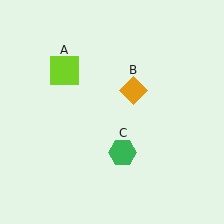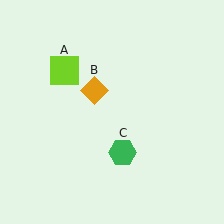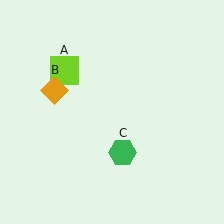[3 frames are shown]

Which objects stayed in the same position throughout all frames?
Lime square (object A) and green hexagon (object C) remained stationary.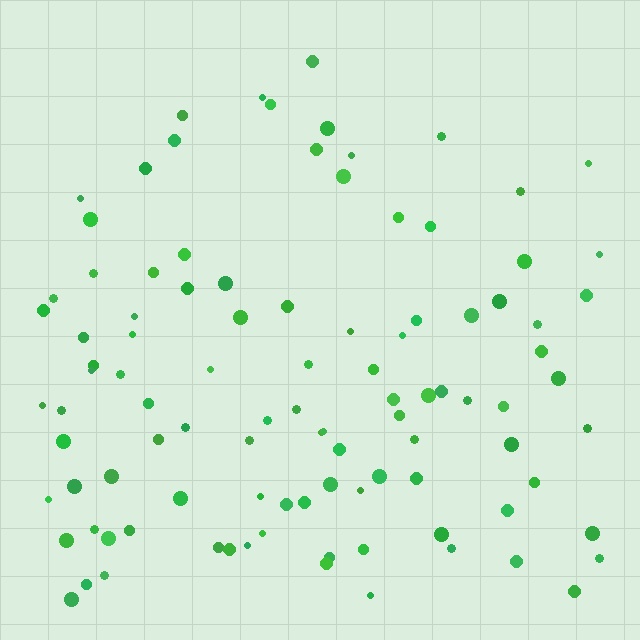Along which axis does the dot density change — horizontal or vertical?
Vertical.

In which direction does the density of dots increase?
From top to bottom, with the bottom side densest.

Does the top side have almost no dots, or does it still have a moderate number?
Still a moderate number, just noticeably fewer than the bottom.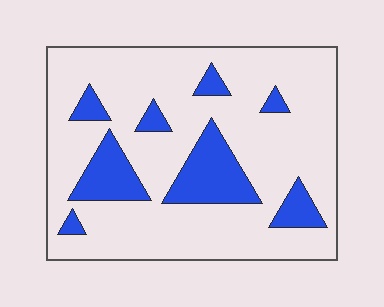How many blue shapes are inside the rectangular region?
8.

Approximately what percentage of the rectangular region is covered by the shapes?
Approximately 20%.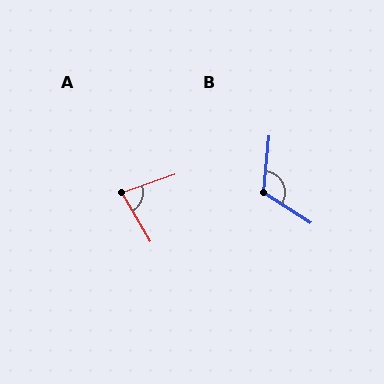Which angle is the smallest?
A, at approximately 78 degrees.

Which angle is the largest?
B, at approximately 117 degrees.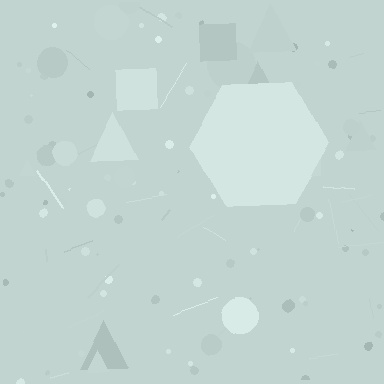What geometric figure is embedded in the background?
A hexagon is embedded in the background.